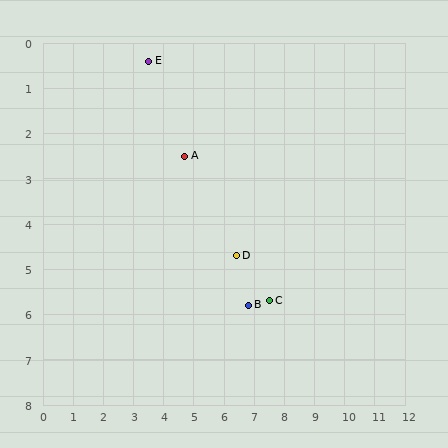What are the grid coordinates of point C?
Point C is at approximately (7.5, 5.7).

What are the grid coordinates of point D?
Point D is at approximately (6.4, 4.7).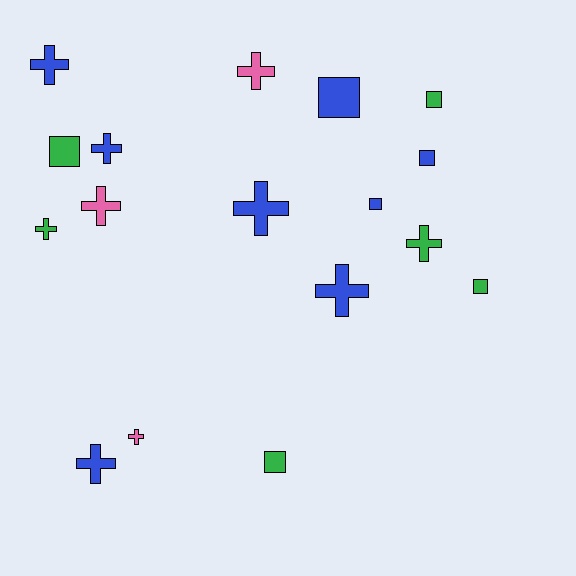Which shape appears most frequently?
Cross, with 10 objects.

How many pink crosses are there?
There are 3 pink crosses.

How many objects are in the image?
There are 17 objects.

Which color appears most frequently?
Blue, with 8 objects.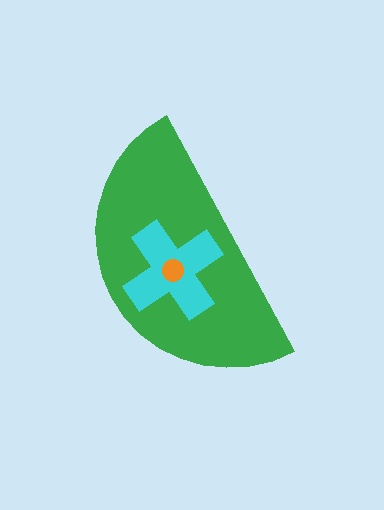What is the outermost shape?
The green semicircle.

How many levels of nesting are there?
3.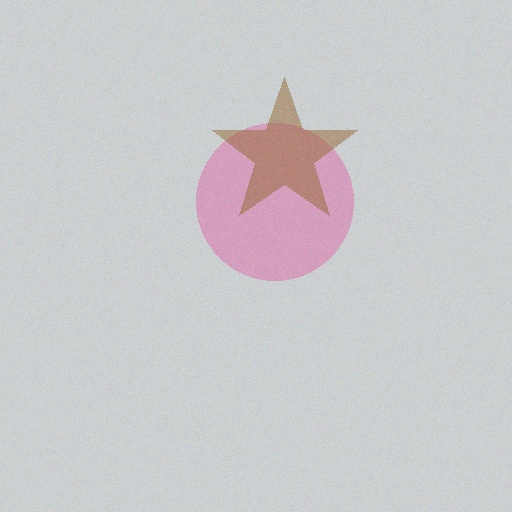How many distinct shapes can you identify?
There are 2 distinct shapes: a pink circle, a brown star.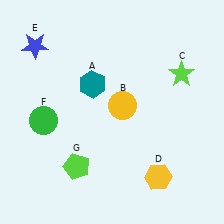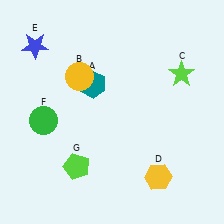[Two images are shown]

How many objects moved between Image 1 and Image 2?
1 object moved between the two images.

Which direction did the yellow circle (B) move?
The yellow circle (B) moved left.